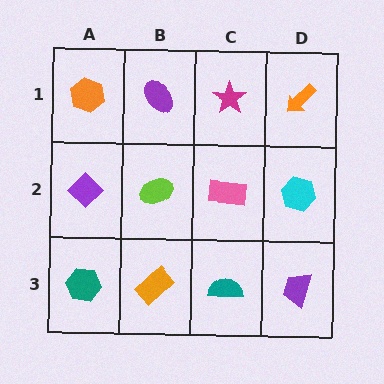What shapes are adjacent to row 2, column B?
A purple ellipse (row 1, column B), an orange rectangle (row 3, column B), a purple diamond (row 2, column A), a pink rectangle (row 2, column C).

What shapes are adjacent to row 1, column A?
A purple diamond (row 2, column A), a purple ellipse (row 1, column B).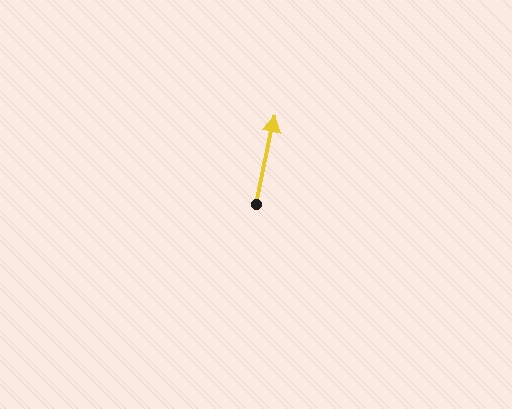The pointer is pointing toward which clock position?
Roughly 12 o'clock.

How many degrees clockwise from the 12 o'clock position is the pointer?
Approximately 12 degrees.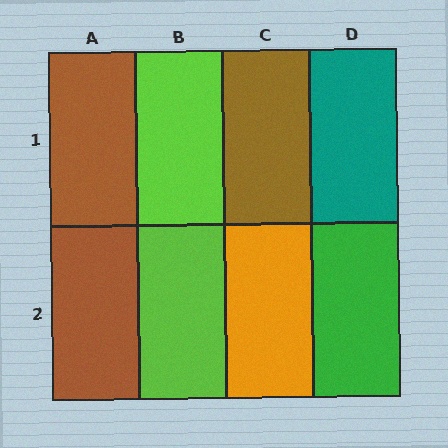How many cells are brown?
3 cells are brown.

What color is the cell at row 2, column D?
Green.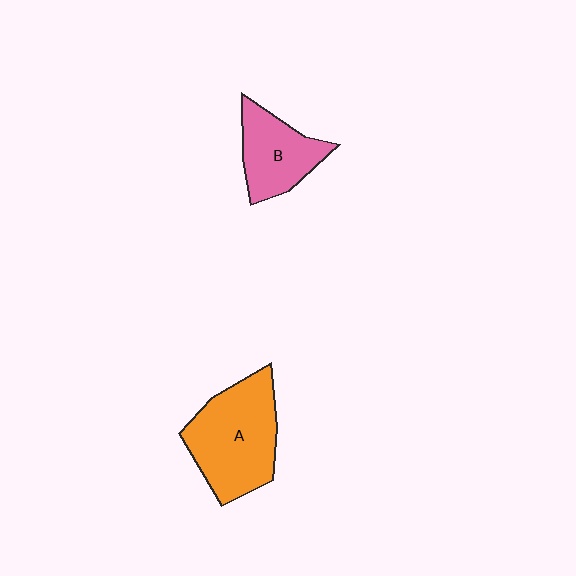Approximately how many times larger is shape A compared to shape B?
Approximately 1.5 times.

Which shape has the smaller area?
Shape B (pink).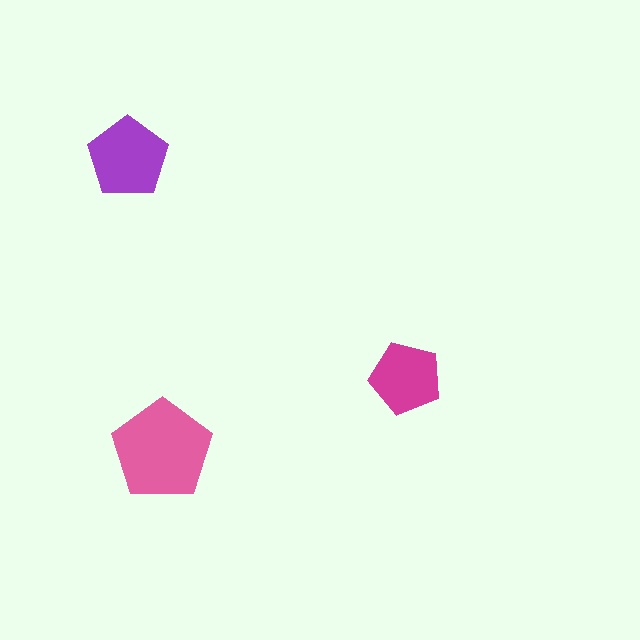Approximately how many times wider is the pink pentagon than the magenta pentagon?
About 1.5 times wider.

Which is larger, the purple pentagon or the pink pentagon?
The pink one.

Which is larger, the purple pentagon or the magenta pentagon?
The purple one.